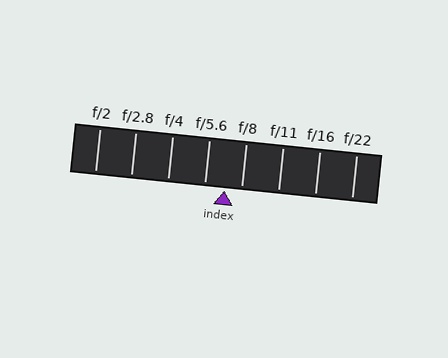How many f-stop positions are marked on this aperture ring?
There are 8 f-stop positions marked.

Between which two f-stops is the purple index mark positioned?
The index mark is between f/5.6 and f/8.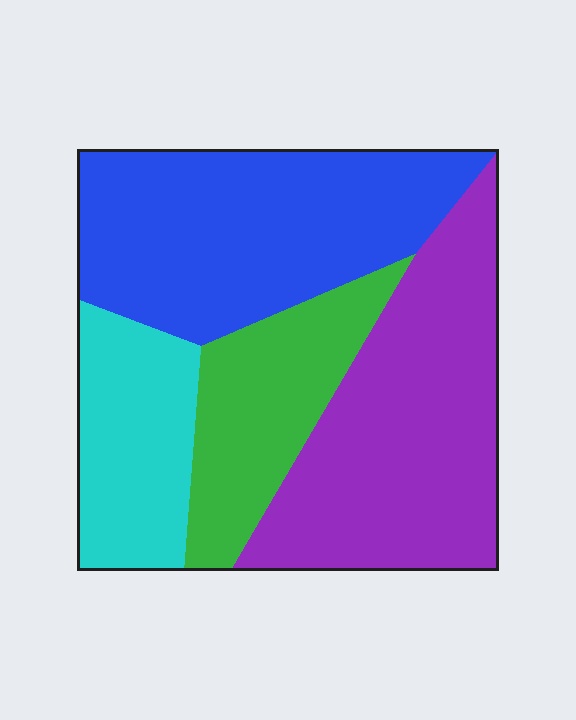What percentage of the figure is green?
Green covers 17% of the figure.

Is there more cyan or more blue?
Blue.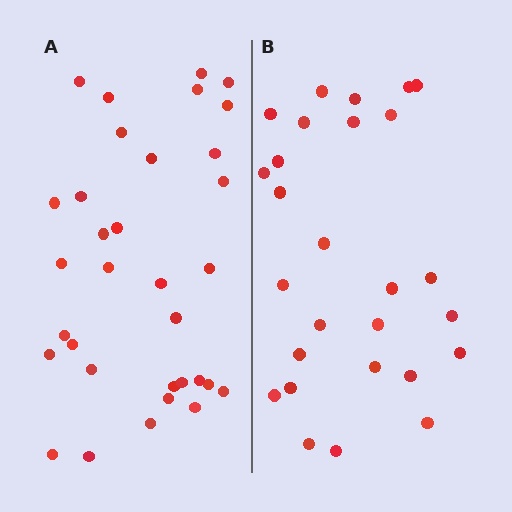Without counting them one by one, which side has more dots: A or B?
Region A (the left region) has more dots.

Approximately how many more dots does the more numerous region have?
Region A has about 6 more dots than region B.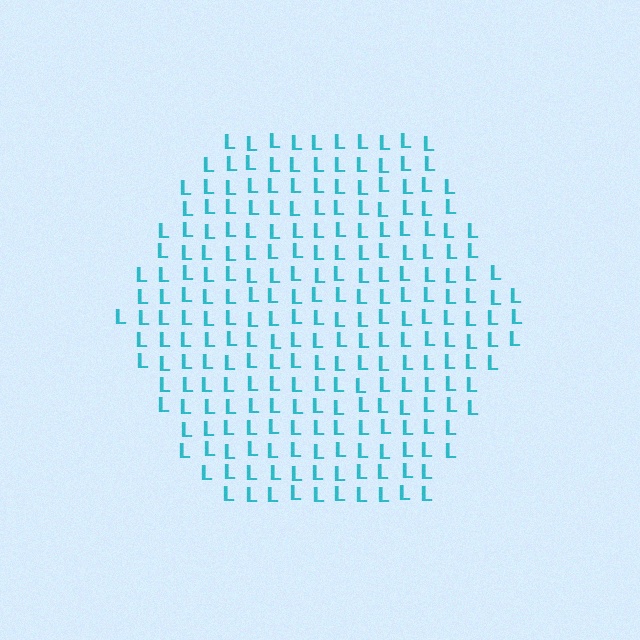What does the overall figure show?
The overall figure shows a hexagon.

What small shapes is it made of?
It is made of small letter L's.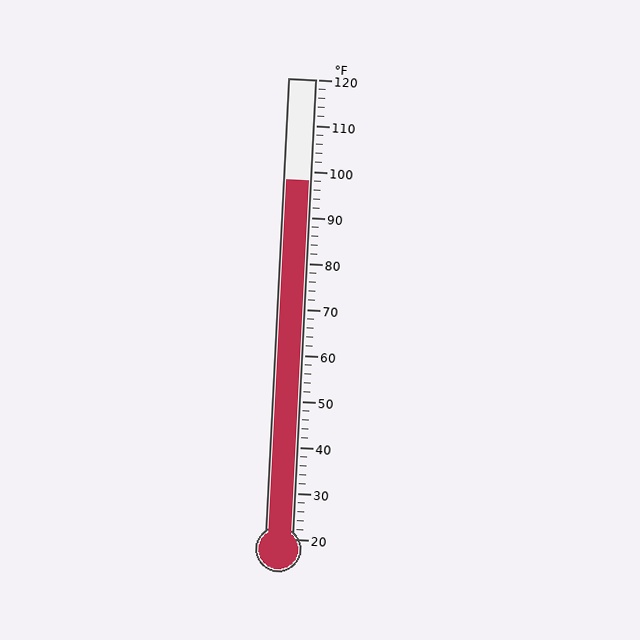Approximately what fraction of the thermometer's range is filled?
The thermometer is filled to approximately 80% of its range.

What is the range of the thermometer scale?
The thermometer scale ranges from 20°F to 120°F.